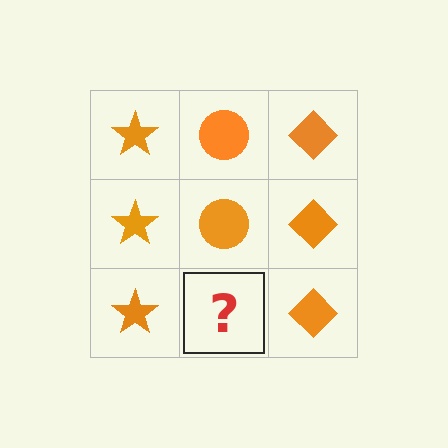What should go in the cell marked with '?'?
The missing cell should contain an orange circle.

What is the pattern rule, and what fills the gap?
The rule is that each column has a consistent shape. The gap should be filled with an orange circle.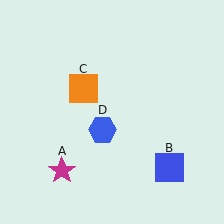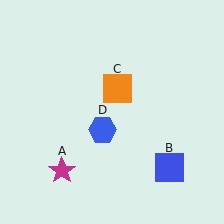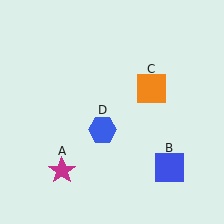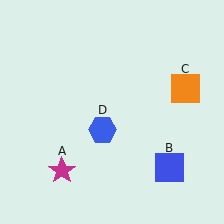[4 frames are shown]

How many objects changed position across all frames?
1 object changed position: orange square (object C).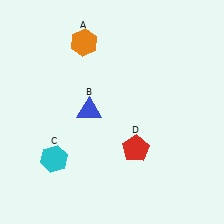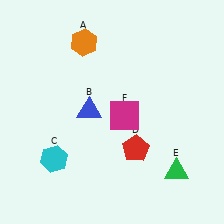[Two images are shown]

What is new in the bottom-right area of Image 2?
A magenta square (F) was added in the bottom-right area of Image 2.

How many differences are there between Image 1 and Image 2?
There are 2 differences between the two images.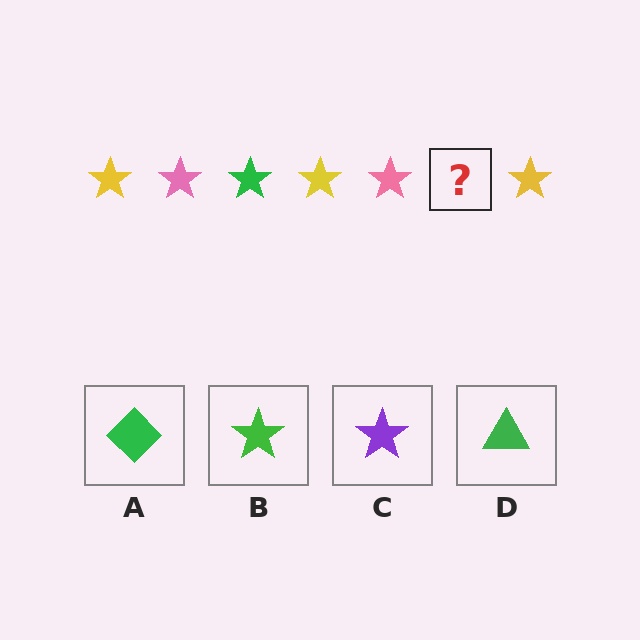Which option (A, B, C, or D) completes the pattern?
B.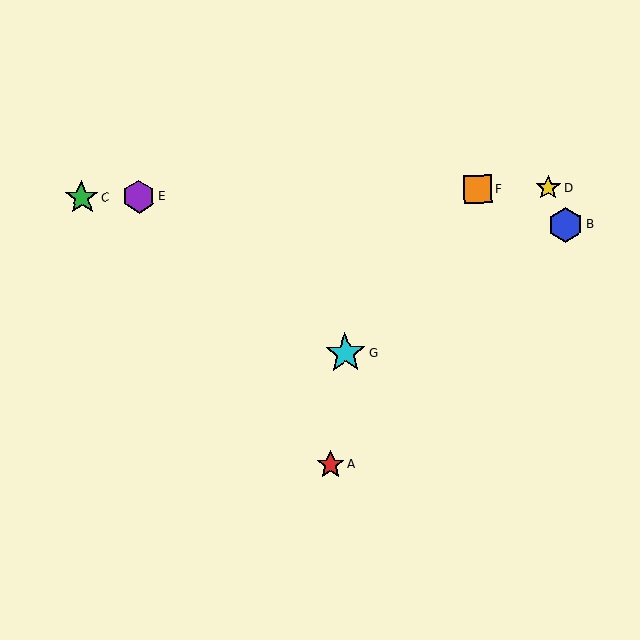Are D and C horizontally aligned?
Yes, both are at y≈188.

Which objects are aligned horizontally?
Objects C, D, E, F are aligned horizontally.